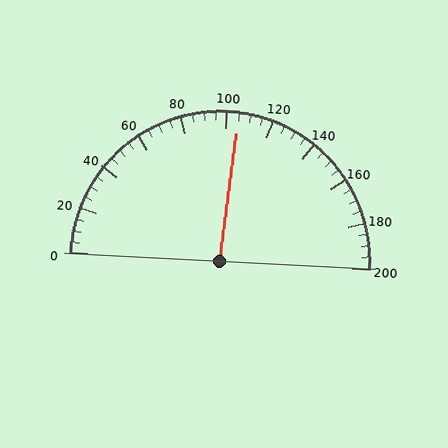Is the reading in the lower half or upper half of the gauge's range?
The reading is in the upper half of the range (0 to 200).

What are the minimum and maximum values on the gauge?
The gauge ranges from 0 to 200.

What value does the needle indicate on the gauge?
The needle indicates approximately 105.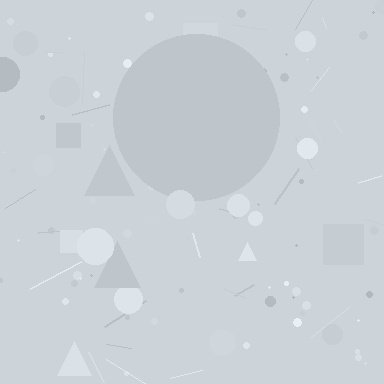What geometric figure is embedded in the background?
A circle is embedded in the background.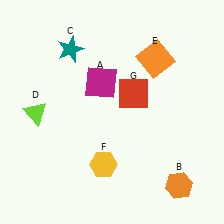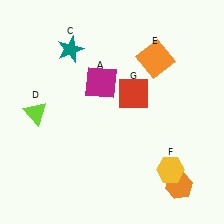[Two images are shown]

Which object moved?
The yellow hexagon (F) moved right.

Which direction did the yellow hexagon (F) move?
The yellow hexagon (F) moved right.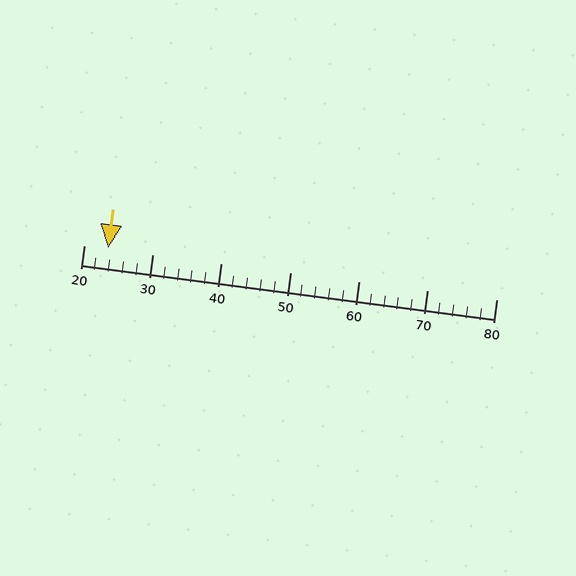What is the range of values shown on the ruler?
The ruler shows values from 20 to 80.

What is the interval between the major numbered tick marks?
The major tick marks are spaced 10 units apart.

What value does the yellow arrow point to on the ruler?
The yellow arrow points to approximately 24.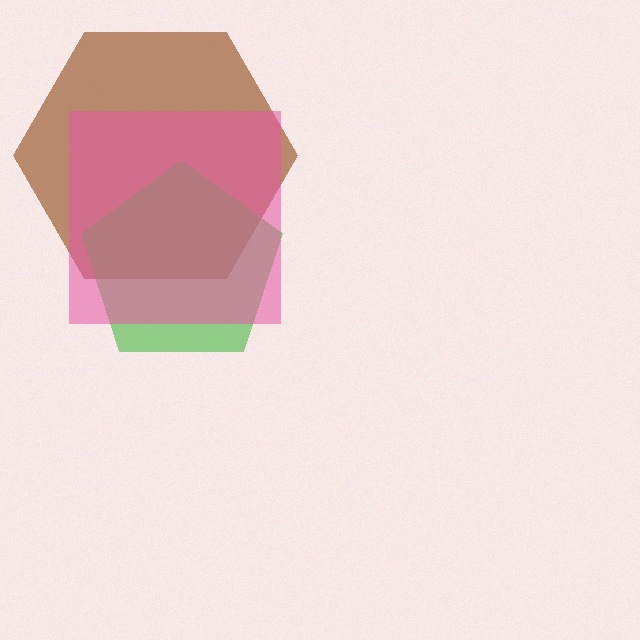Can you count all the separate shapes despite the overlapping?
Yes, there are 3 separate shapes.